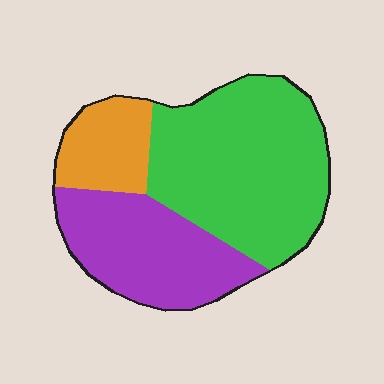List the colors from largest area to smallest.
From largest to smallest: green, purple, orange.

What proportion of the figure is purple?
Purple covers about 30% of the figure.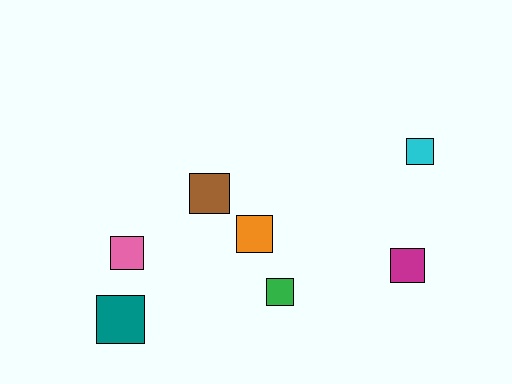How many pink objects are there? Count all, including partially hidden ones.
There is 1 pink object.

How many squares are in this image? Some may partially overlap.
There are 7 squares.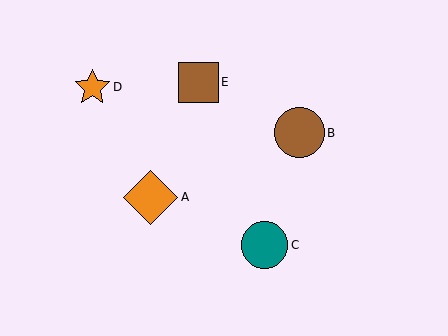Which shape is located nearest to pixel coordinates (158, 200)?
The orange diamond (labeled A) at (151, 197) is nearest to that location.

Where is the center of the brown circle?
The center of the brown circle is at (300, 133).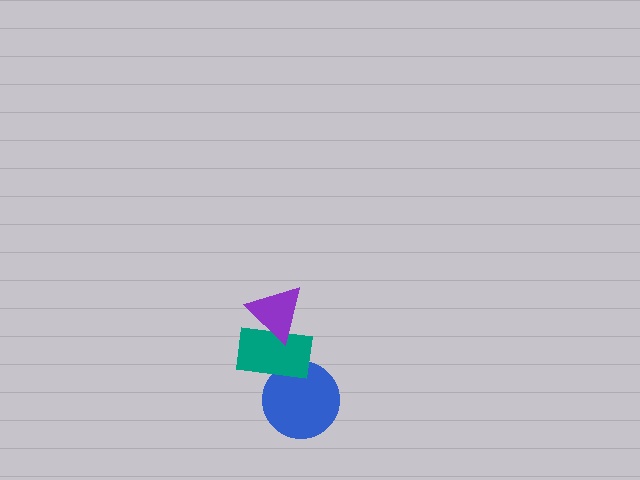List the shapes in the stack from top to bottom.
From top to bottom: the purple triangle, the teal rectangle, the blue circle.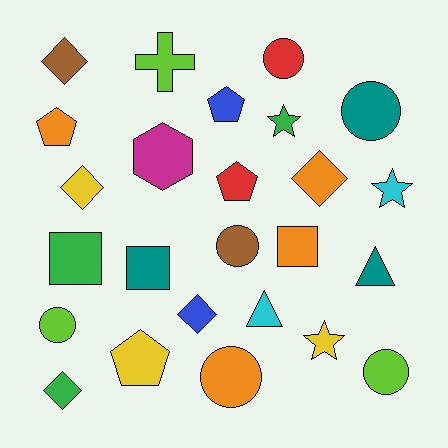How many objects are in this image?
There are 25 objects.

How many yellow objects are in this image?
There are 3 yellow objects.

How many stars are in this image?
There are 3 stars.